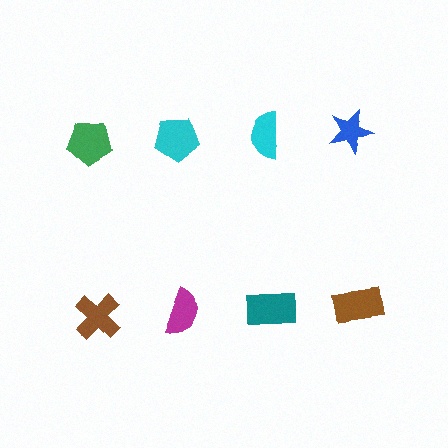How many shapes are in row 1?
4 shapes.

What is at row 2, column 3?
A teal rectangle.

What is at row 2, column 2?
A magenta semicircle.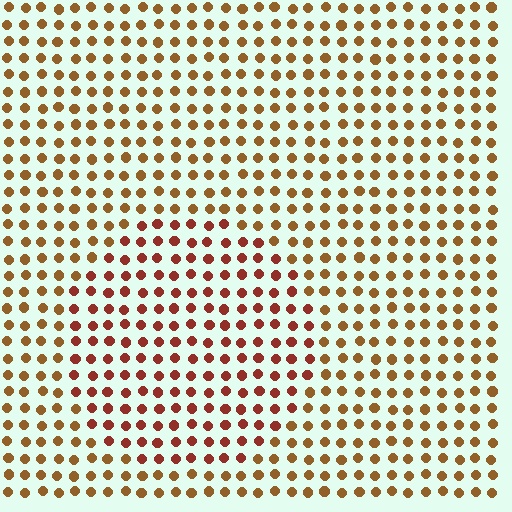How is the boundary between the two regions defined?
The boundary is defined purely by a slight shift in hue (about 29 degrees). Spacing, size, and orientation are identical on both sides.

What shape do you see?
I see a circle.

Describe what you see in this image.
The image is filled with small brown elements in a uniform arrangement. A circle-shaped region is visible where the elements are tinted to a slightly different hue, forming a subtle color boundary.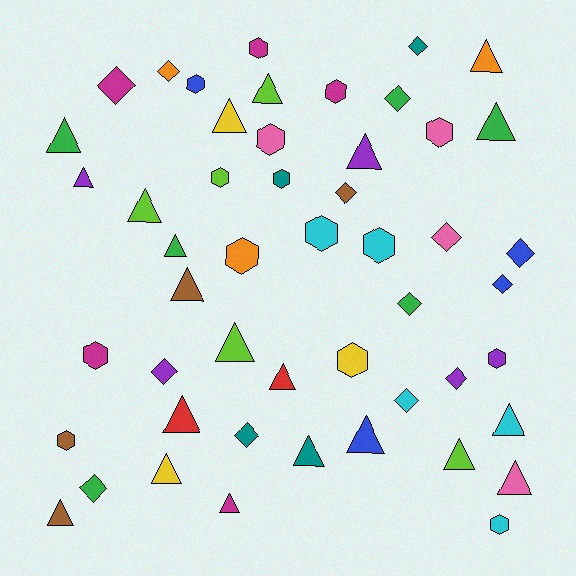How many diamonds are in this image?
There are 14 diamonds.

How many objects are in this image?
There are 50 objects.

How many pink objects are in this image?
There are 4 pink objects.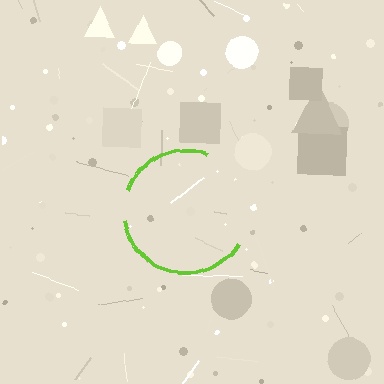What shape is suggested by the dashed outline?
The dashed outline suggests a circle.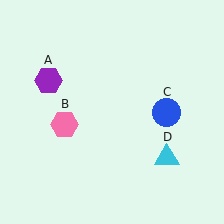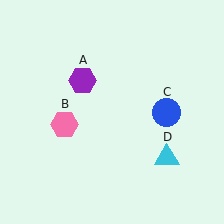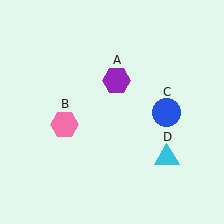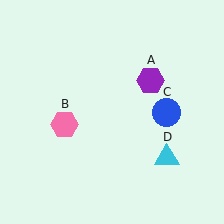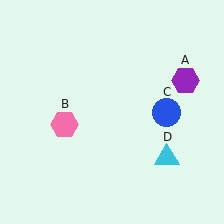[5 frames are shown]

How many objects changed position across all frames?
1 object changed position: purple hexagon (object A).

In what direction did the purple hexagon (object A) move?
The purple hexagon (object A) moved right.